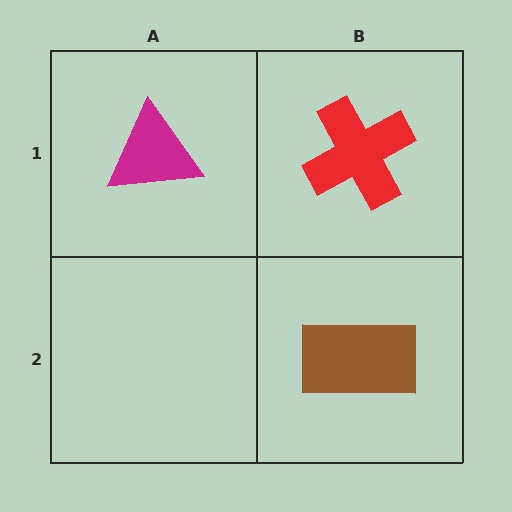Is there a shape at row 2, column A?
No, that cell is empty.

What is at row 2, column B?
A brown rectangle.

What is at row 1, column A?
A magenta triangle.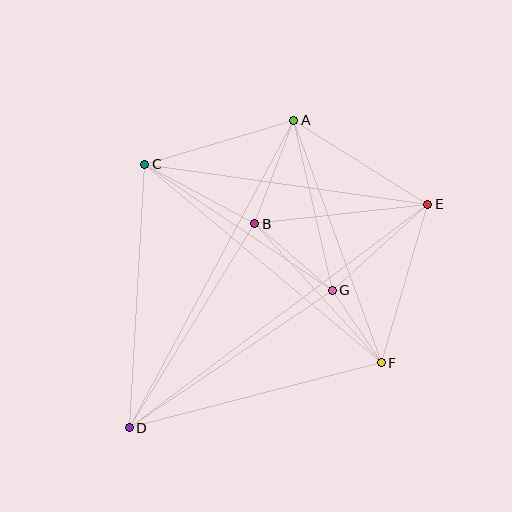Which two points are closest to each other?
Points F and G are closest to each other.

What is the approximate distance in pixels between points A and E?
The distance between A and E is approximately 158 pixels.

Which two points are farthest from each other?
Points D and E are farthest from each other.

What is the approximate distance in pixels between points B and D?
The distance between B and D is approximately 239 pixels.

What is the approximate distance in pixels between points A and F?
The distance between A and F is approximately 258 pixels.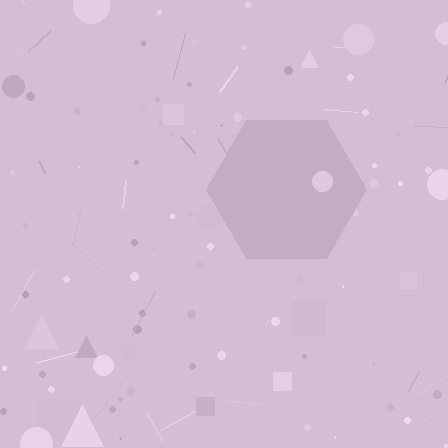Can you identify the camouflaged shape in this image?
The camouflaged shape is a hexagon.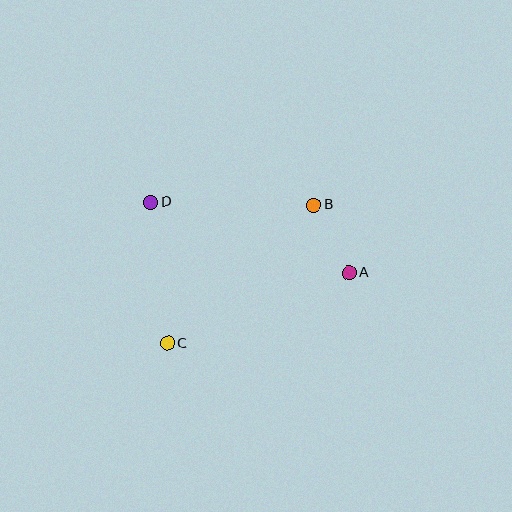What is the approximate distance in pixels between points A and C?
The distance between A and C is approximately 195 pixels.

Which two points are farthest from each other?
Points A and D are farthest from each other.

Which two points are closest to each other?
Points A and B are closest to each other.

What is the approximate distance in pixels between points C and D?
The distance between C and D is approximately 142 pixels.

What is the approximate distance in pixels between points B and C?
The distance between B and C is approximately 201 pixels.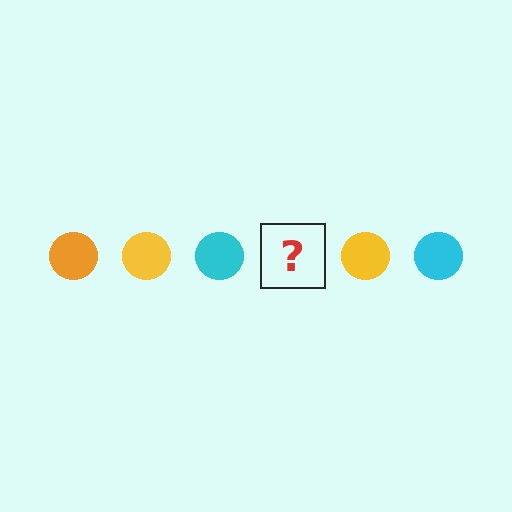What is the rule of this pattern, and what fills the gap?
The rule is that the pattern cycles through orange, yellow, cyan circles. The gap should be filled with an orange circle.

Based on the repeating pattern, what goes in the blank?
The blank should be an orange circle.